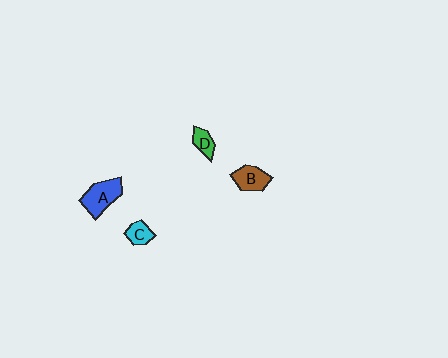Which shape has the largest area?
Shape A (blue).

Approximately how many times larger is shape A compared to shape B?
Approximately 1.4 times.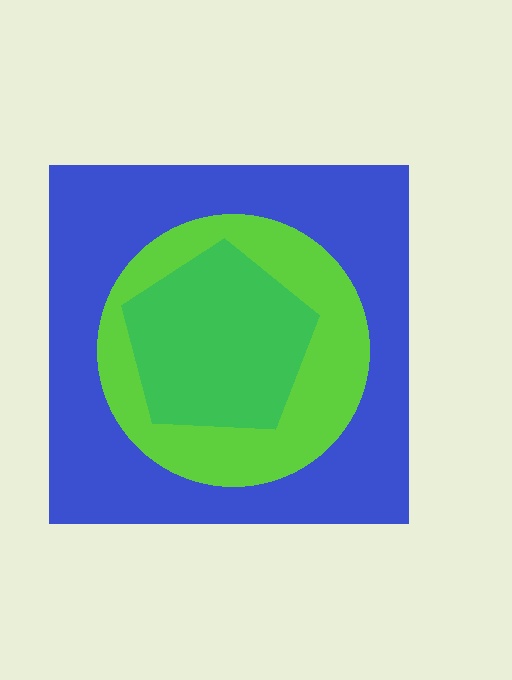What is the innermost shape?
The green pentagon.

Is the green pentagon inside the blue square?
Yes.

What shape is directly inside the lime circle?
The green pentagon.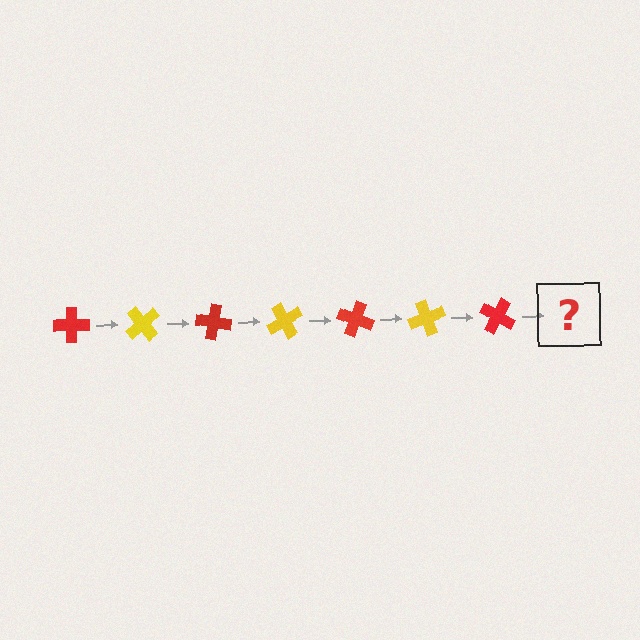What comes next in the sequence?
The next element should be a yellow cross, rotated 350 degrees from the start.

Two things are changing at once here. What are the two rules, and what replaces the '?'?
The two rules are that it rotates 50 degrees each step and the color cycles through red and yellow. The '?' should be a yellow cross, rotated 350 degrees from the start.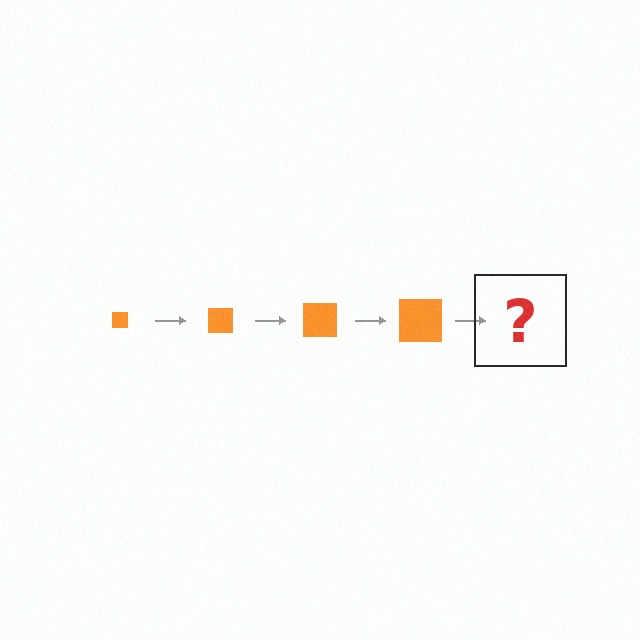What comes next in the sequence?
The next element should be an orange square, larger than the previous one.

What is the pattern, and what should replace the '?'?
The pattern is that the square gets progressively larger each step. The '?' should be an orange square, larger than the previous one.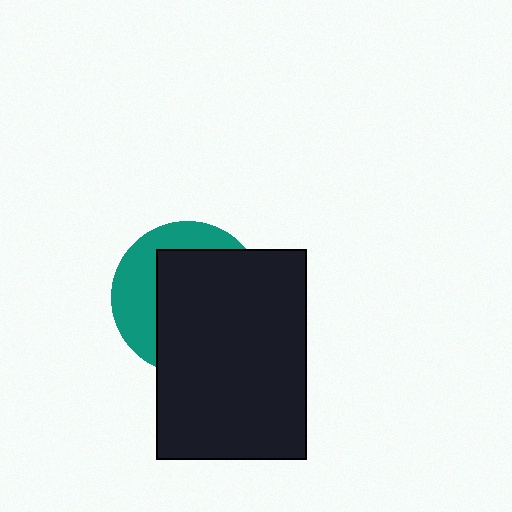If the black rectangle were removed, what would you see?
You would see the complete teal circle.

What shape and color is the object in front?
The object in front is a black rectangle.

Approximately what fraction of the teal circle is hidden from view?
Roughly 65% of the teal circle is hidden behind the black rectangle.